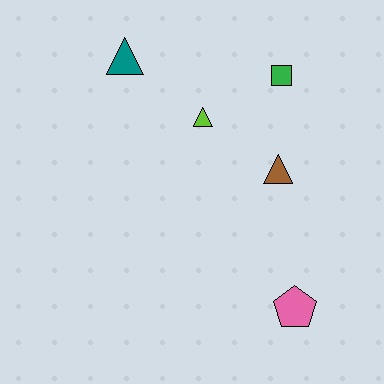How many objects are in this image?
There are 5 objects.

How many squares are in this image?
There is 1 square.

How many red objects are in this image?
There are no red objects.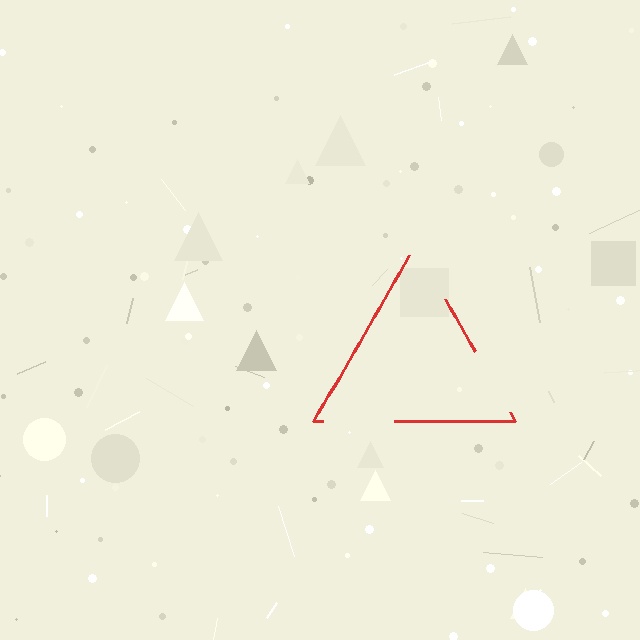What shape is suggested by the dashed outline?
The dashed outline suggests a triangle.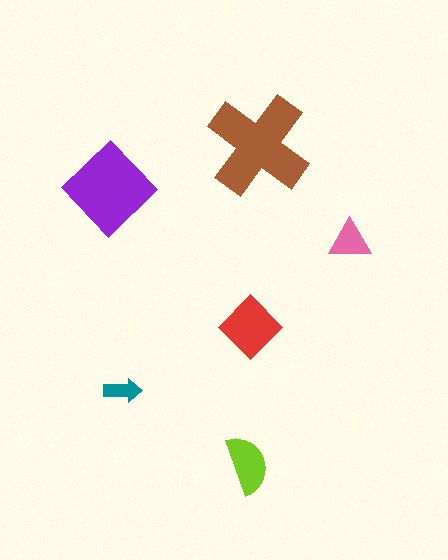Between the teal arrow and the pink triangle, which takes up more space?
The pink triangle.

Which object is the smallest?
The teal arrow.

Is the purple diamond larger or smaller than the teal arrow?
Larger.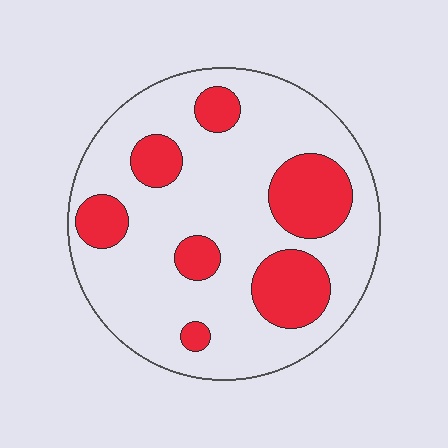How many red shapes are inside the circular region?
7.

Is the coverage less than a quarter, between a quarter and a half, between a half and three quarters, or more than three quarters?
Between a quarter and a half.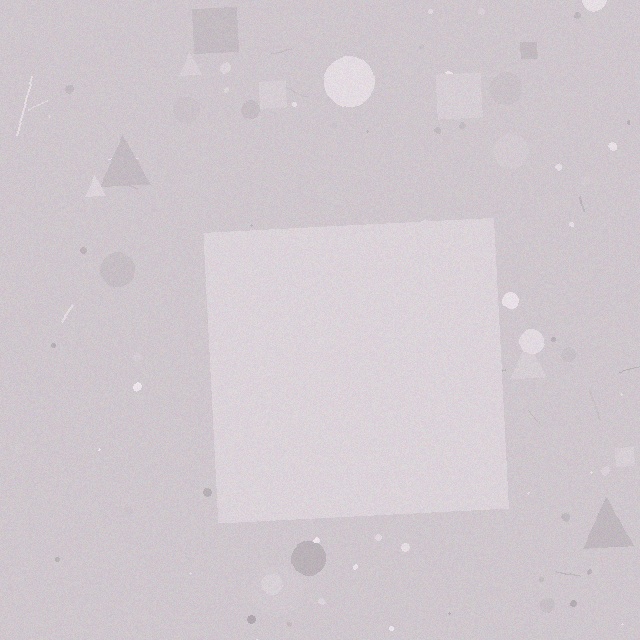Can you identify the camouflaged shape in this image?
The camouflaged shape is a square.